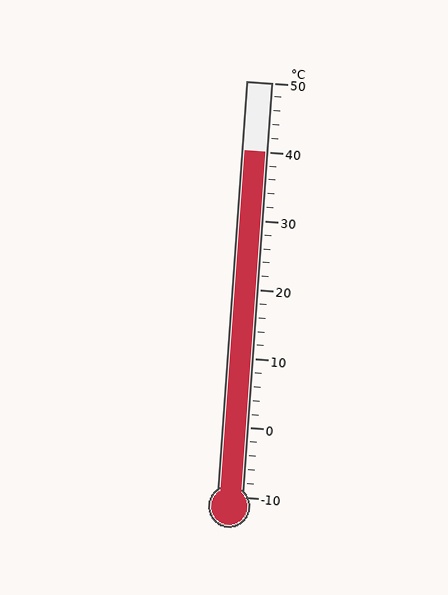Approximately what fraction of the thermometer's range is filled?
The thermometer is filled to approximately 85% of its range.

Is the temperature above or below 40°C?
The temperature is at 40°C.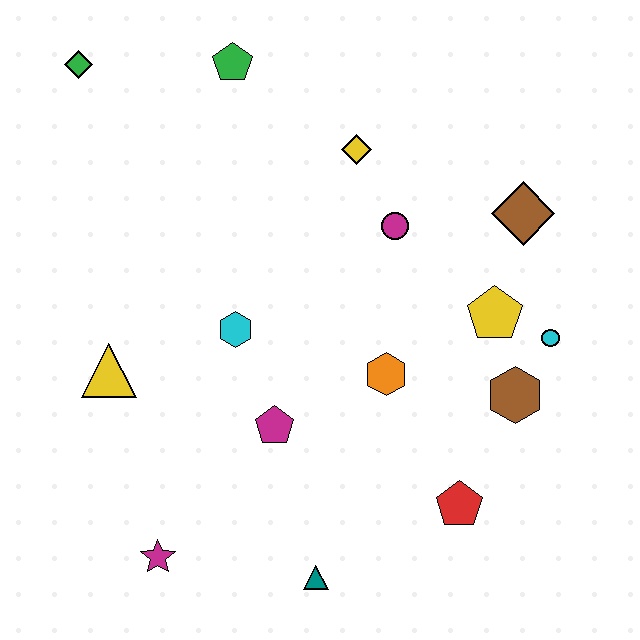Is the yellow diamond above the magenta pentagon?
Yes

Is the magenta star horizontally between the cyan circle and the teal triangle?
No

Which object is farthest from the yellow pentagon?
The green diamond is farthest from the yellow pentagon.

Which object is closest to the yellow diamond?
The magenta circle is closest to the yellow diamond.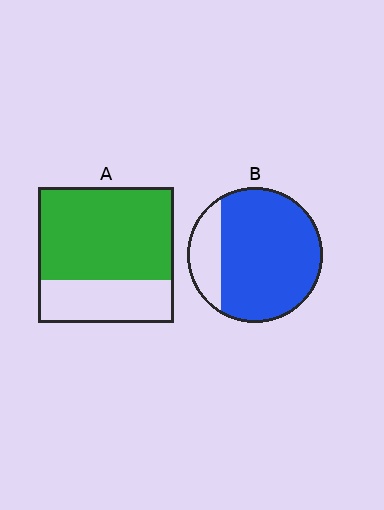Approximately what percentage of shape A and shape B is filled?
A is approximately 70% and B is approximately 80%.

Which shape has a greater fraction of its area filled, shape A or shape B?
Shape B.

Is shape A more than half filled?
Yes.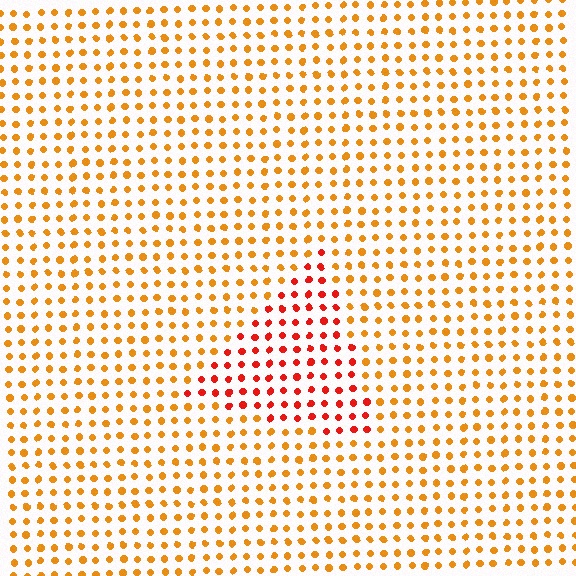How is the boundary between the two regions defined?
The boundary is defined purely by a slight shift in hue (about 34 degrees). Spacing, size, and orientation are identical on both sides.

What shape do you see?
I see a triangle.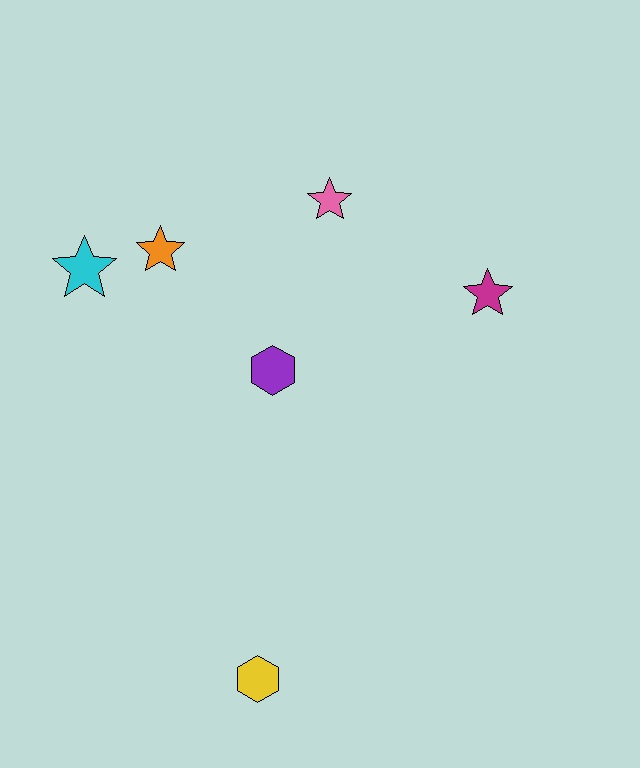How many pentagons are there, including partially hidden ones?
There are no pentagons.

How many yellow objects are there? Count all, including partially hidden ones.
There is 1 yellow object.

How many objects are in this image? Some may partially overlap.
There are 6 objects.